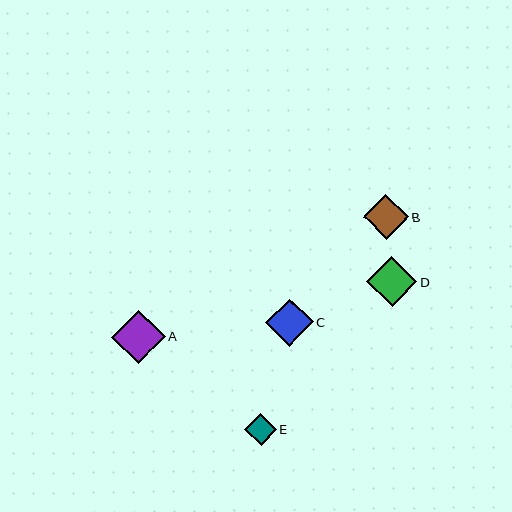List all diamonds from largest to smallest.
From largest to smallest: A, D, C, B, E.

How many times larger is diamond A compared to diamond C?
Diamond A is approximately 1.1 times the size of diamond C.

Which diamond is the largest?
Diamond A is the largest with a size of approximately 54 pixels.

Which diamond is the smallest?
Diamond E is the smallest with a size of approximately 32 pixels.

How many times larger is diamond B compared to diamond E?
Diamond B is approximately 1.4 times the size of diamond E.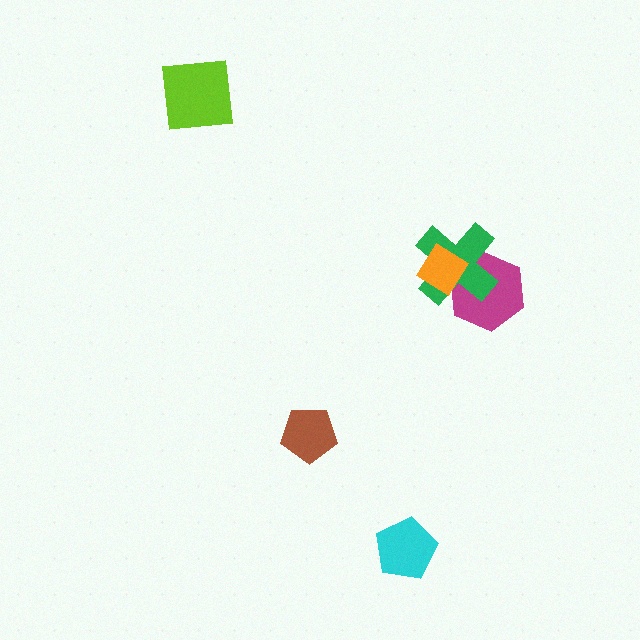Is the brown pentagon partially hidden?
No, no other shape covers it.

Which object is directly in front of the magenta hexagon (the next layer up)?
The green cross is directly in front of the magenta hexagon.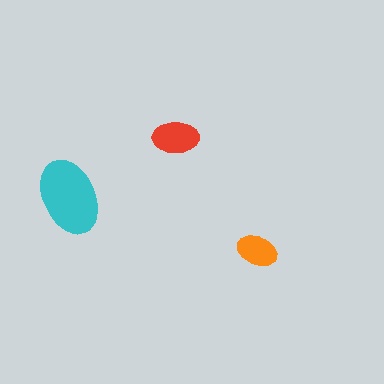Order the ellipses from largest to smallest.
the cyan one, the red one, the orange one.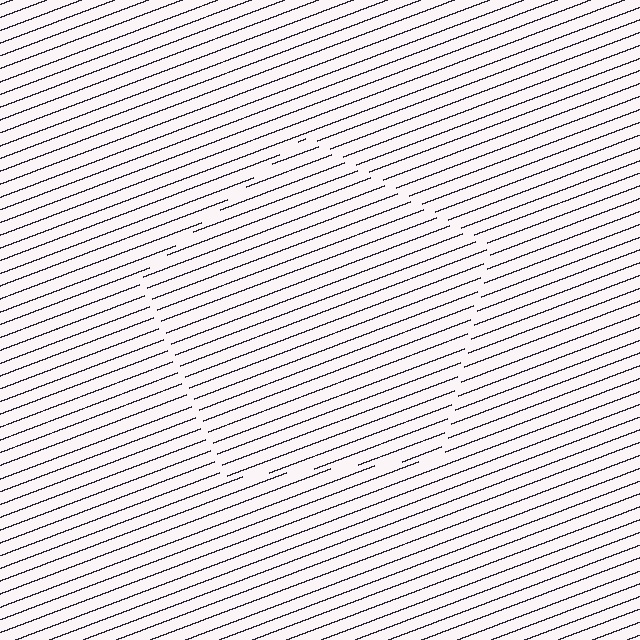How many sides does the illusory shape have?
5 sides — the line-ends trace a pentagon.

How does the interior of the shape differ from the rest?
The interior of the shape contains the same grating, shifted by half a period — the contour is defined by the phase discontinuity where line-ends from the inner and outer gratings abut.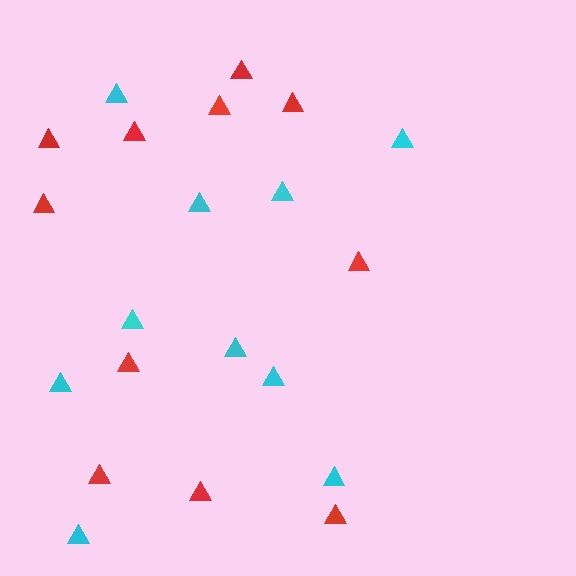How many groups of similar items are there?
There are 2 groups: one group of red triangles (11) and one group of cyan triangles (10).